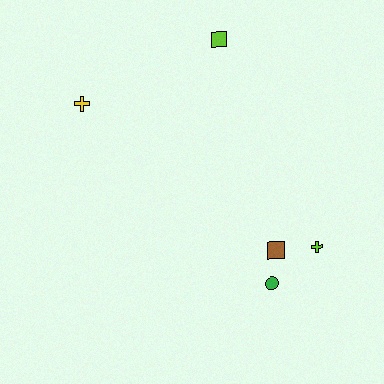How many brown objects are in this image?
There is 1 brown object.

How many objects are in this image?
There are 5 objects.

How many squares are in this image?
There are 2 squares.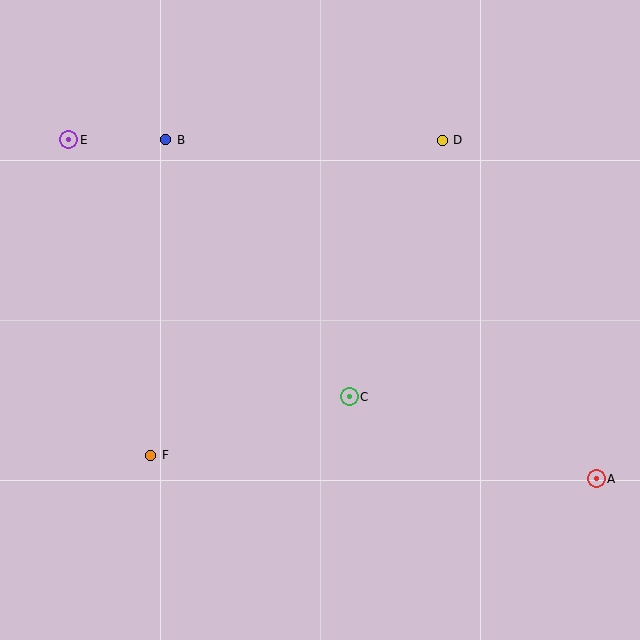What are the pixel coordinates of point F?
Point F is at (151, 455).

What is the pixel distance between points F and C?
The distance between F and C is 207 pixels.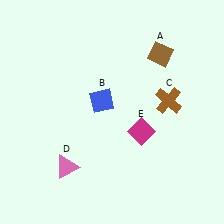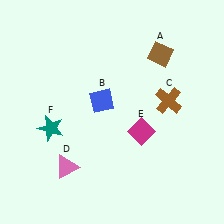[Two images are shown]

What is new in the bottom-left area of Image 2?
A teal star (F) was added in the bottom-left area of Image 2.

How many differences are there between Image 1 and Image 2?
There is 1 difference between the two images.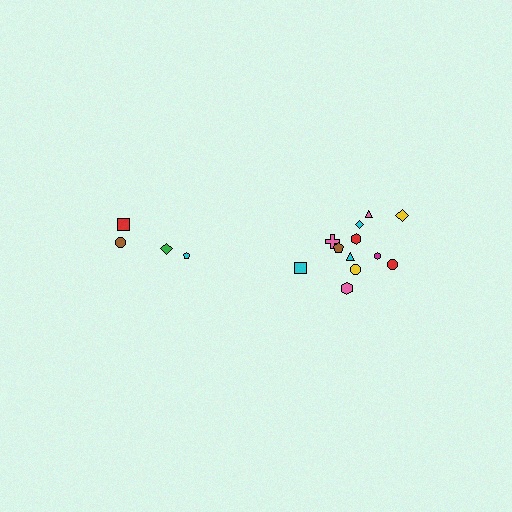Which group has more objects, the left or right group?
The right group.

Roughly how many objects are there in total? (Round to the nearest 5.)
Roughly 15 objects in total.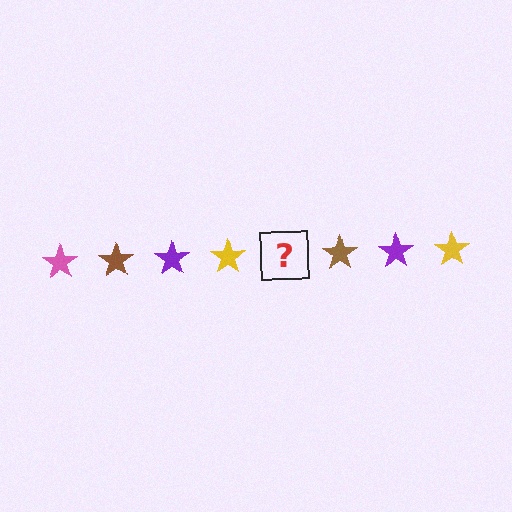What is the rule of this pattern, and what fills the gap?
The rule is that the pattern cycles through pink, brown, purple, yellow stars. The gap should be filled with a pink star.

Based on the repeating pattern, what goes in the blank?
The blank should be a pink star.